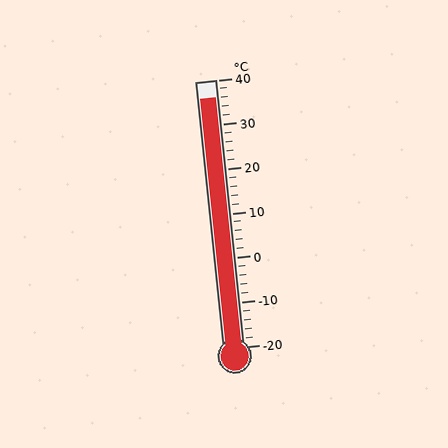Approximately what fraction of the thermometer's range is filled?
The thermometer is filled to approximately 95% of its range.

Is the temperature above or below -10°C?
The temperature is above -10°C.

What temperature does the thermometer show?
The thermometer shows approximately 36°C.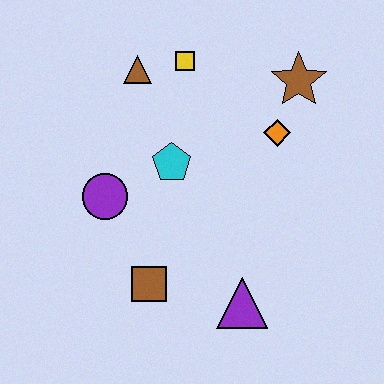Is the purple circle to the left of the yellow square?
Yes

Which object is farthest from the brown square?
The brown star is farthest from the brown square.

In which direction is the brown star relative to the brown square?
The brown star is above the brown square.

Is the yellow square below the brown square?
No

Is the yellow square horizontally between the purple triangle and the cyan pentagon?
Yes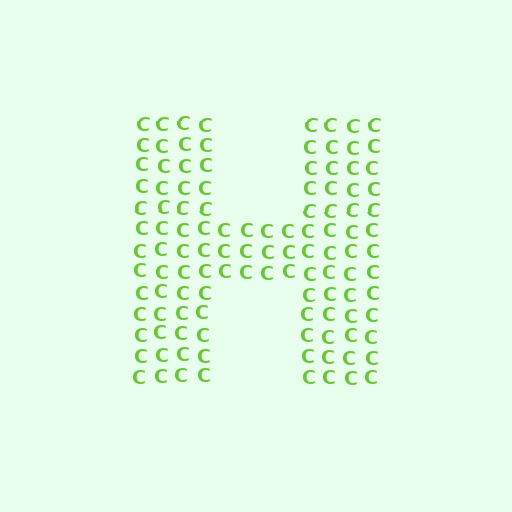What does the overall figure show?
The overall figure shows the letter H.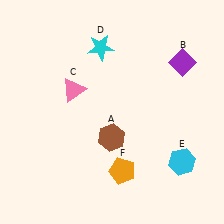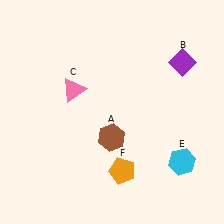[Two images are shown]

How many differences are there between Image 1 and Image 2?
There is 1 difference between the two images.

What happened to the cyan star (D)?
The cyan star (D) was removed in Image 2. It was in the top-left area of Image 1.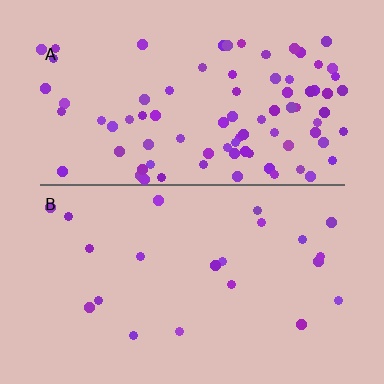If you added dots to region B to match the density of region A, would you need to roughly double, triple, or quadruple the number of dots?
Approximately quadruple.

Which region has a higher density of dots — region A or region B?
A (the top).